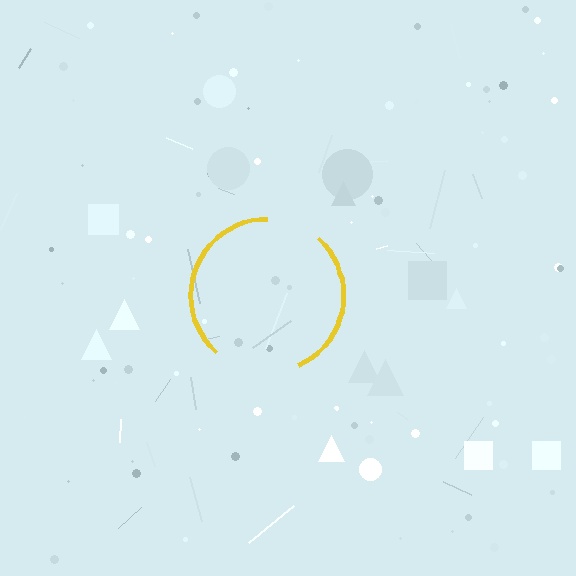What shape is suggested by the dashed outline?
The dashed outline suggests a circle.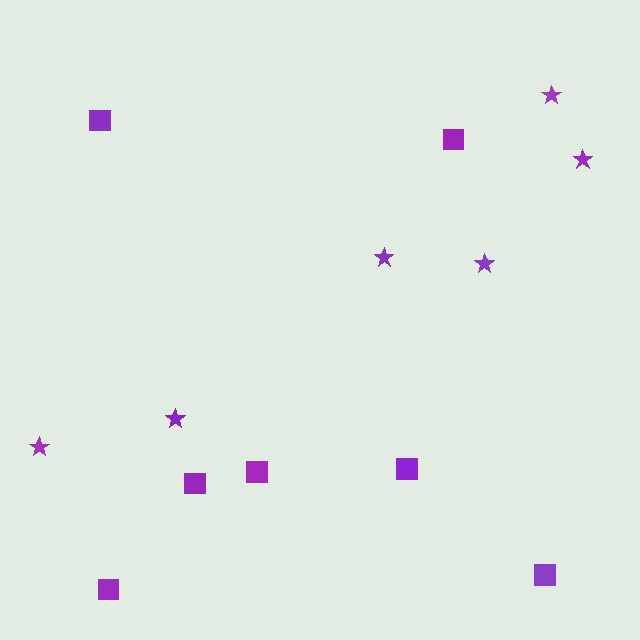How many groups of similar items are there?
There are 2 groups: one group of squares (7) and one group of stars (6).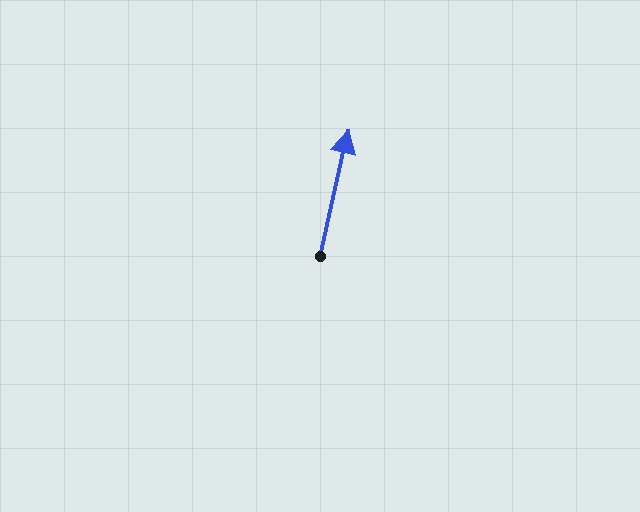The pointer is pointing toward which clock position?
Roughly 12 o'clock.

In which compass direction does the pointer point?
North.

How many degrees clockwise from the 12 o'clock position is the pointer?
Approximately 13 degrees.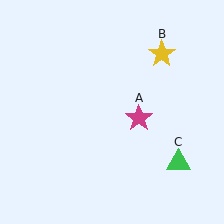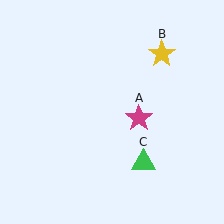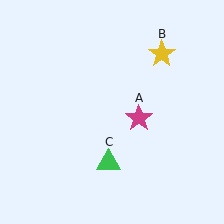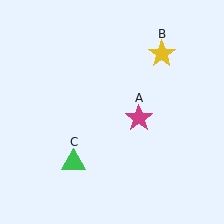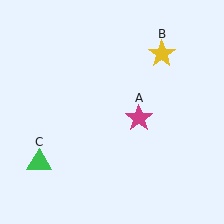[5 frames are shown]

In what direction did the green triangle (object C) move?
The green triangle (object C) moved left.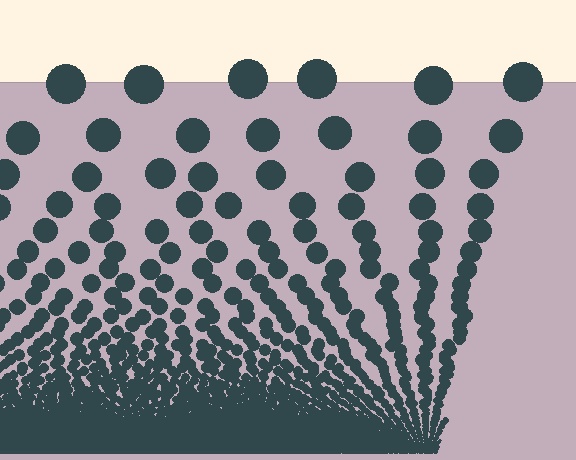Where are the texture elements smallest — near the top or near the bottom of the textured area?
Near the bottom.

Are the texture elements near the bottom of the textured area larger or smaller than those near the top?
Smaller. The gradient is inverted — elements near the bottom are smaller and denser.